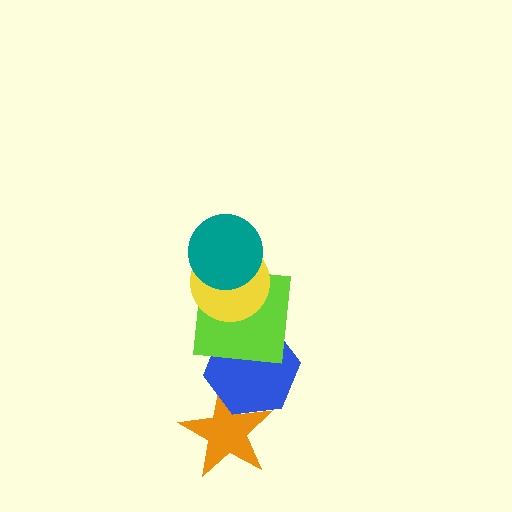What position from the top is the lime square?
The lime square is 3rd from the top.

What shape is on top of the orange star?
The blue hexagon is on top of the orange star.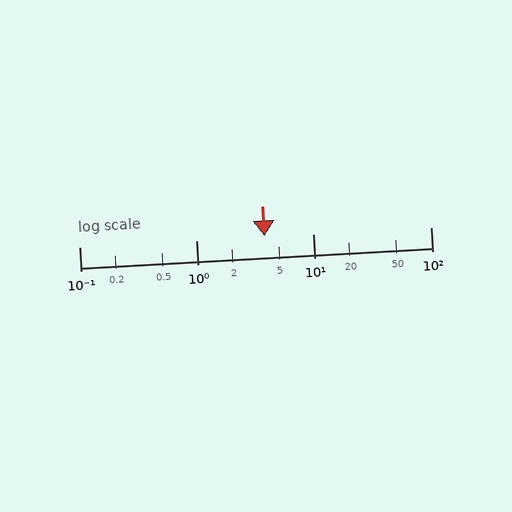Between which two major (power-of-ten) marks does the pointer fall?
The pointer is between 1 and 10.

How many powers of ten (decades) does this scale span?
The scale spans 3 decades, from 0.1 to 100.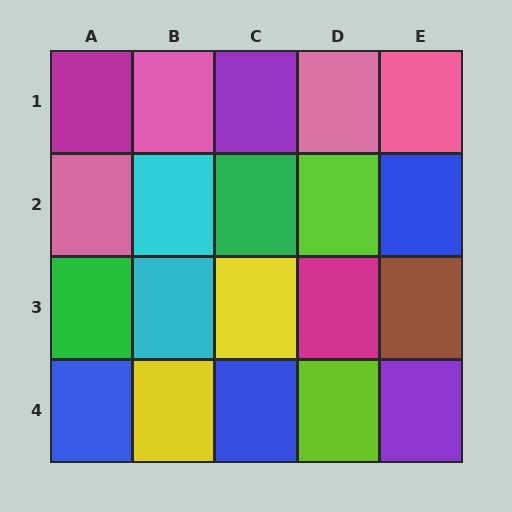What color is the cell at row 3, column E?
Brown.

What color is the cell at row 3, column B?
Cyan.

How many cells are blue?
3 cells are blue.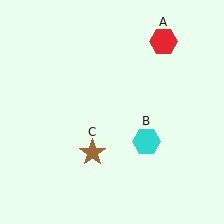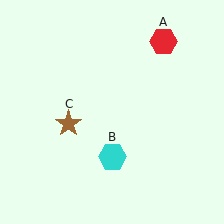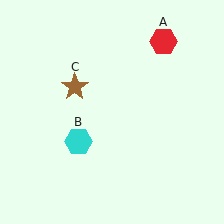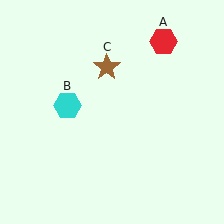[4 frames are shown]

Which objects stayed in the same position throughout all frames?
Red hexagon (object A) remained stationary.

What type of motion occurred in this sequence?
The cyan hexagon (object B), brown star (object C) rotated clockwise around the center of the scene.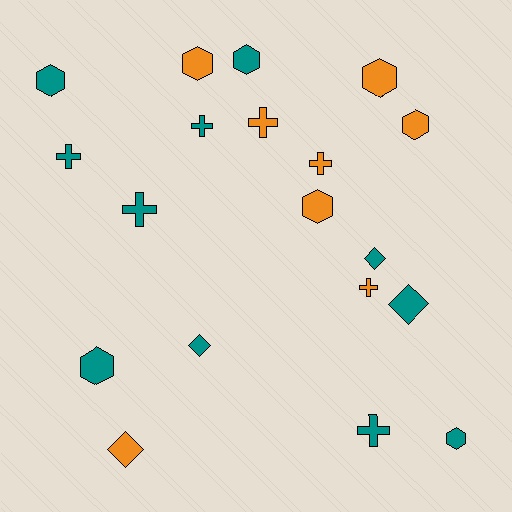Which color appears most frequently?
Teal, with 11 objects.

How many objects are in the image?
There are 19 objects.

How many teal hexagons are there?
There are 4 teal hexagons.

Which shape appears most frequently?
Hexagon, with 8 objects.